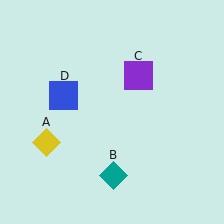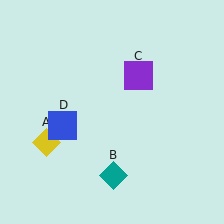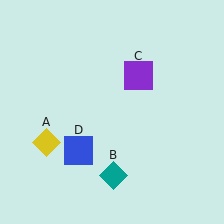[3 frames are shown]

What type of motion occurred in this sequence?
The blue square (object D) rotated counterclockwise around the center of the scene.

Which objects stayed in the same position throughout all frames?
Yellow diamond (object A) and teal diamond (object B) and purple square (object C) remained stationary.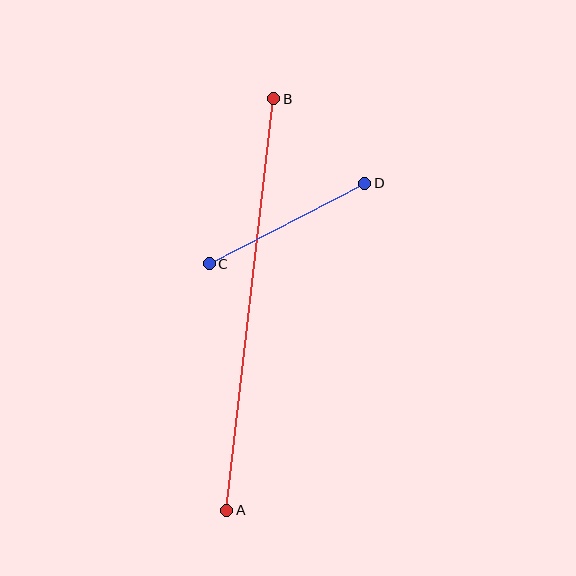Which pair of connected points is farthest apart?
Points A and B are farthest apart.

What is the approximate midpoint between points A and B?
The midpoint is at approximately (250, 305) pixels.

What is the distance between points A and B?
The distance is approximately 414 pixels.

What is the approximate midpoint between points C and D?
The midpoint is at approximately (287, 224) pixels.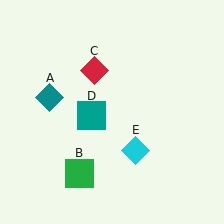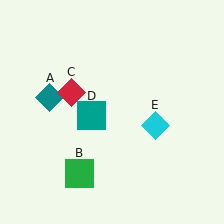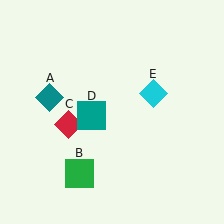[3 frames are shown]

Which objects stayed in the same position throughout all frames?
Teal diamond (object A) and green square (object B) and teal square (object D) remained stationary.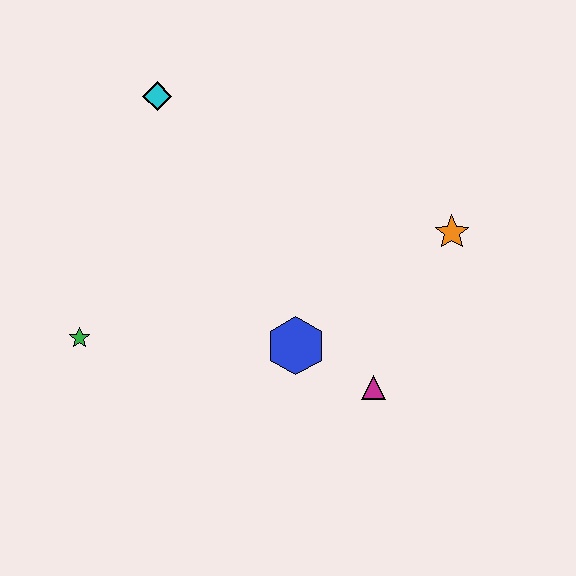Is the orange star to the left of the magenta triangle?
No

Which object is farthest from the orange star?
The green star is farthest from the orange star.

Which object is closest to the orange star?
The magenta triangle is closest to the orange star.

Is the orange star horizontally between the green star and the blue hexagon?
No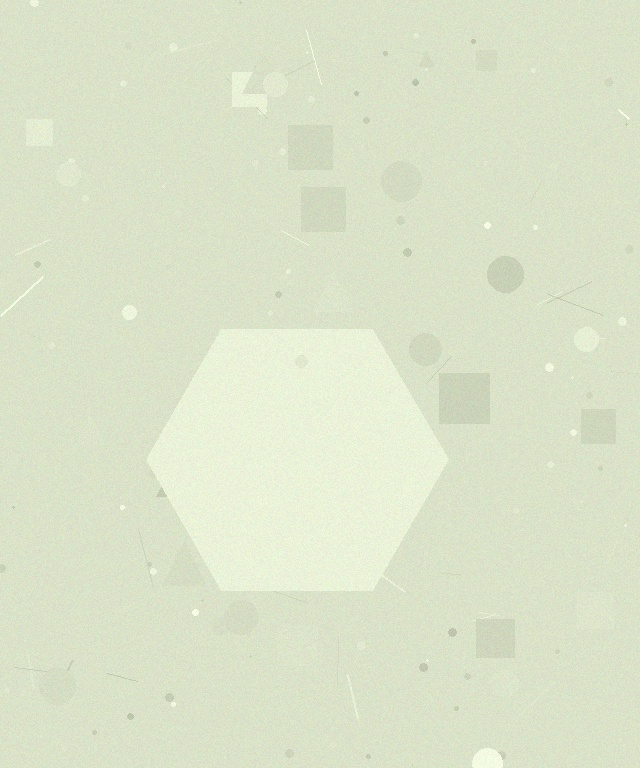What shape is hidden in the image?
A hexagon is hidden in the image.